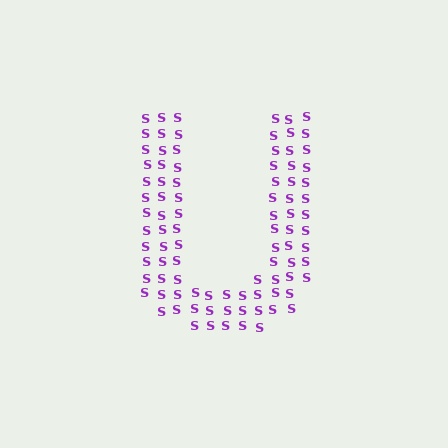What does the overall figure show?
The overall figure shows the letter U.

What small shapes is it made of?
It is made of small letter S's.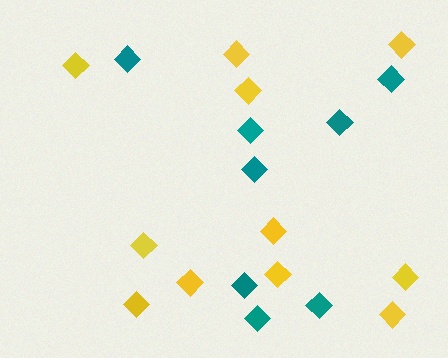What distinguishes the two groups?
There are 2 groups: one group of teal diamonds (8) and one group of yellow diamonds (11).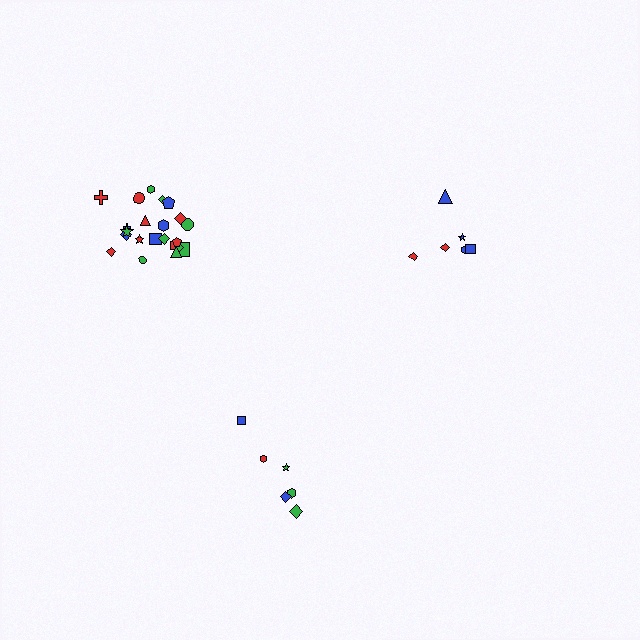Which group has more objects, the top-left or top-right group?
The top-left group.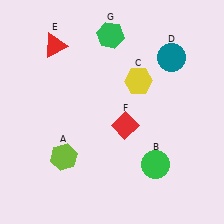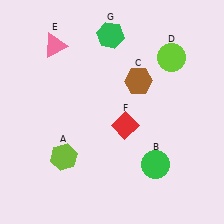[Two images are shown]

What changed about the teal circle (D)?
In Image 1, D is teal. In Image 2, it changed to lime.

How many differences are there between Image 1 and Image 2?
There are 3 differences between the two images.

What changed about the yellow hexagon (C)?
In Image 1, C is yellow. In Image 2, it changed to brown.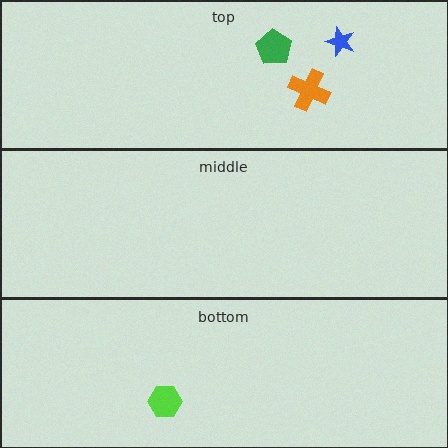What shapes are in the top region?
The orange cross, the green pentagon, the blue star.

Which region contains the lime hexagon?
The bottom region.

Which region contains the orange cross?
The top region.